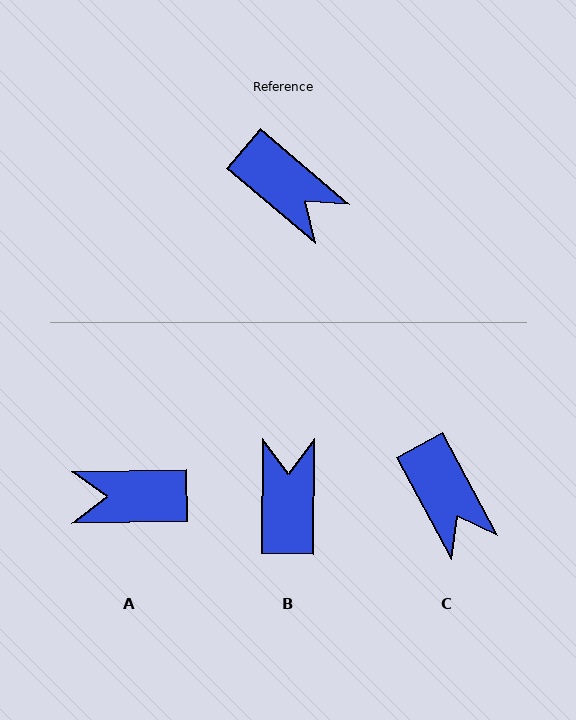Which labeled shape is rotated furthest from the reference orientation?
A, about 139 degrees away.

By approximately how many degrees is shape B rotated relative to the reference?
Approximately 130 degrees counter-clockwise.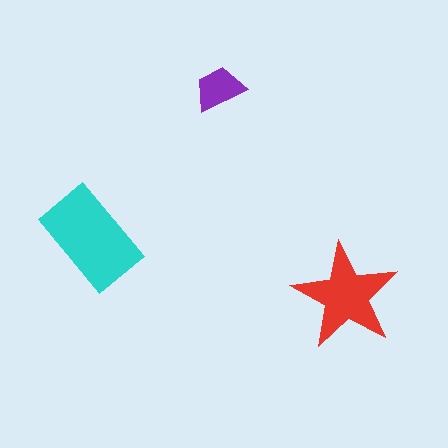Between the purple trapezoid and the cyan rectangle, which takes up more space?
The cyan rectangle.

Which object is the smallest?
The purple trapezoid.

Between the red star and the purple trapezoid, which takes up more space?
The red star.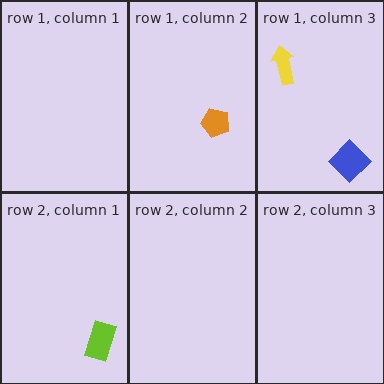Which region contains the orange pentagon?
The row 1, column 2 region.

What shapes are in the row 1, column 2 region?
The orange pentagon.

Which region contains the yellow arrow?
The row 1, column 3 region.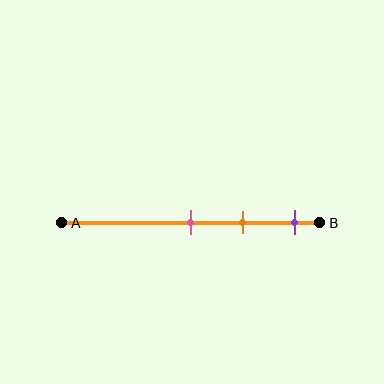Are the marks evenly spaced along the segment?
Yes, the marks are approximately evenly spaced.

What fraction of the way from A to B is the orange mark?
The orange mark is approximately 70% (0.7) of the way from A to B.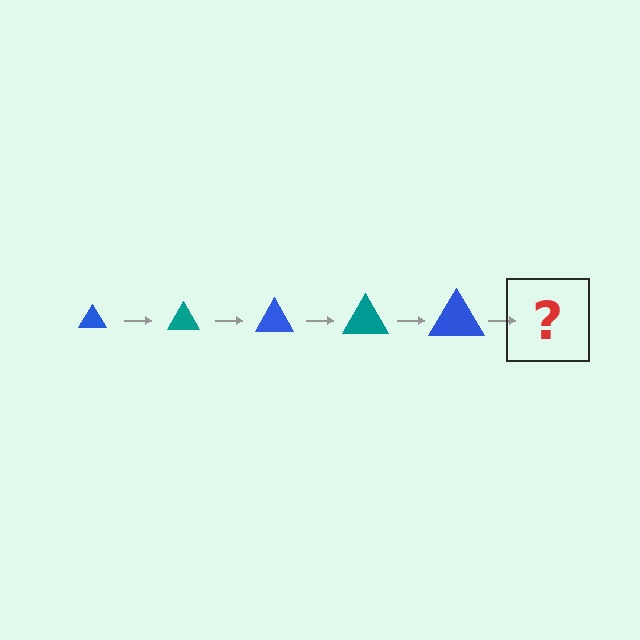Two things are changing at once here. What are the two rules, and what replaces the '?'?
The two rules are that the triangle grows larger each step and the color cycles through blue and teal. The '?' should be a teal triangle, larger than the previous one.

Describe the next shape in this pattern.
It should be a teal triangle, larger than the previous one.